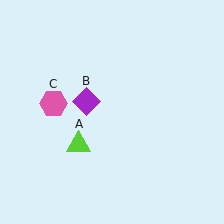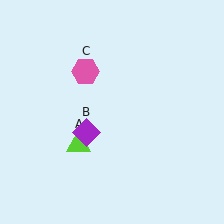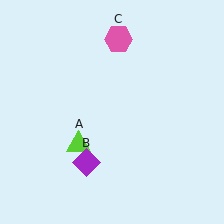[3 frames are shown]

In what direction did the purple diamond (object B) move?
The purple diamond (object B) moved down.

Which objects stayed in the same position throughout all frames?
Lime triangle (object A) remained stationary.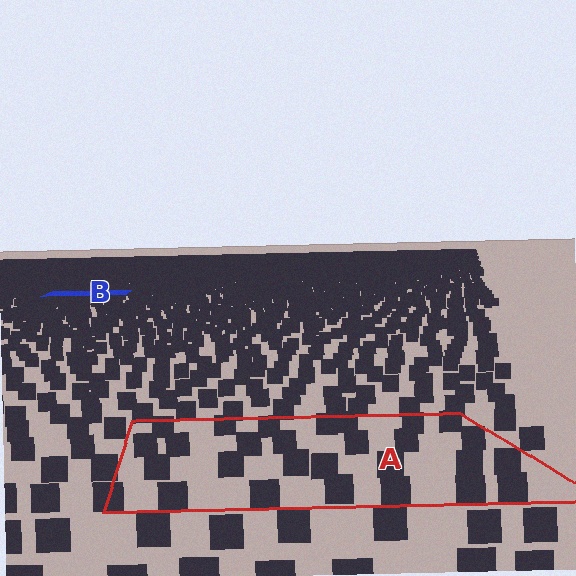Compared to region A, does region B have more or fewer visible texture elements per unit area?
Region B has more texture elements per unit area — they are packed more densely because it is farther away.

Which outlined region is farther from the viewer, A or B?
Region B is farther from the viewer — the texture elements inside it appear smaller and more densely packed.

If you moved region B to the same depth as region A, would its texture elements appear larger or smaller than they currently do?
They would appear larger. At a closer depth, the same texture elements are projected at a bigger on-screen size.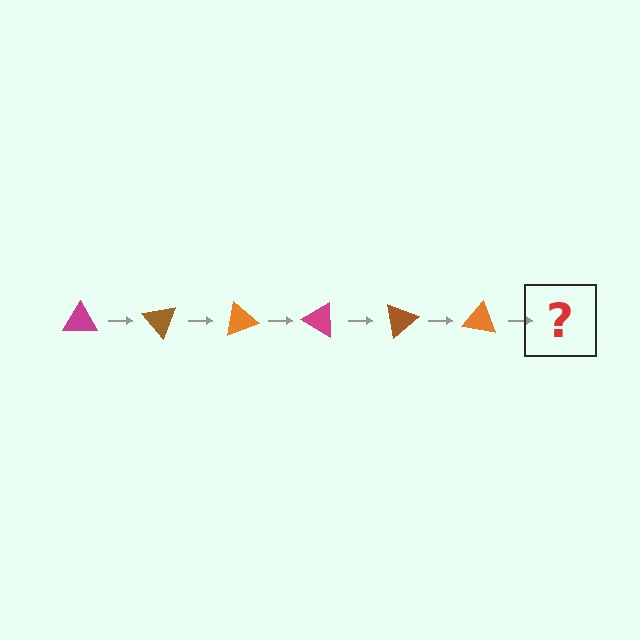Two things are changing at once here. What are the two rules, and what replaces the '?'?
The two rules are that it rotates 50 degrees each step and the color cycles through magenta, brown, and orange. The '?' should be a magenta triangle, rotated 300 degrees from the start.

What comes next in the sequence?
The next element should be a magenta triangle, rotated 300 degrees from the start.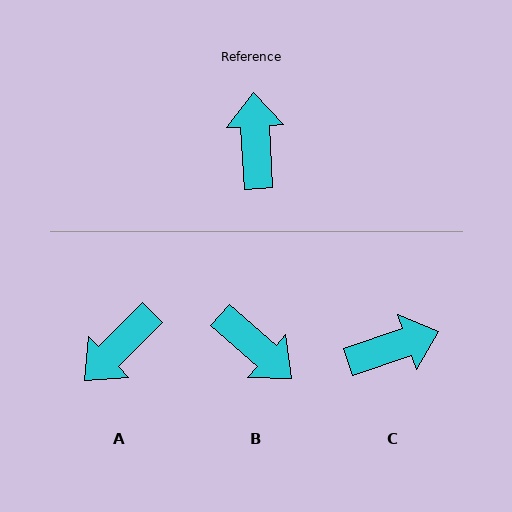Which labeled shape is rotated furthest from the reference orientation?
B, about 135 degrees away.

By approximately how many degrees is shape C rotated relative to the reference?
Approximately 74 degrees clockwise.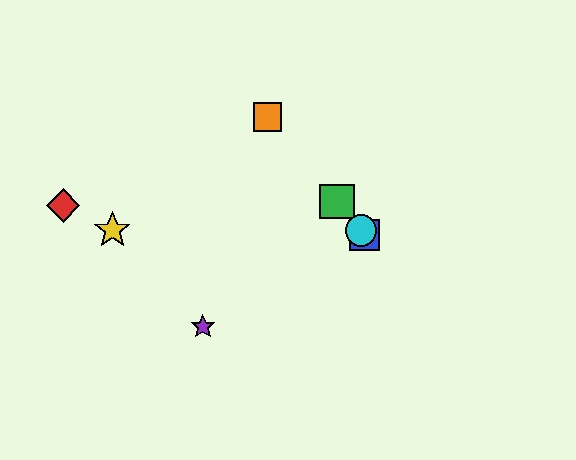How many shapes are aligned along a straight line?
4 shapes (the blue square, the green square, the orange square, the cyan circle) are aligned along a straight line.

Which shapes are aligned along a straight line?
The blue square, the green square, the orange square, the cyan circle are aligned along a straight line.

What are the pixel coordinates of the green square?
The green square is at (337, 202).